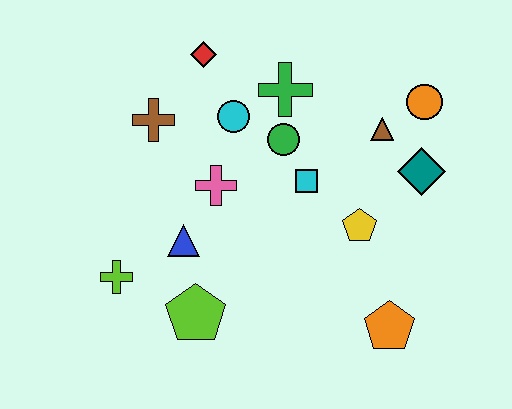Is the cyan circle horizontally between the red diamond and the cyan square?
Yes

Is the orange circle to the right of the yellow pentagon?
Yes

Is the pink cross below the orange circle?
Yes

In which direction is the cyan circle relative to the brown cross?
The cyan circle is to the right of the brown cross.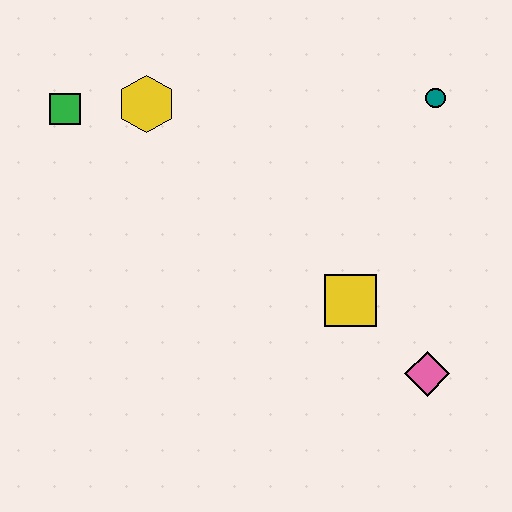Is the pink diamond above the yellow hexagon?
No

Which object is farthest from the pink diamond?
The green square is farthest from the pink diamond.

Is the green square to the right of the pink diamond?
No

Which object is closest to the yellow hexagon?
The green square is closest to the yellow hexagon.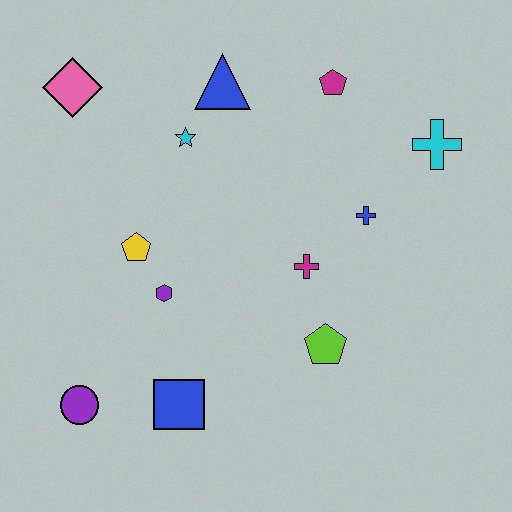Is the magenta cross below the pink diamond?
Yes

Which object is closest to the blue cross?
The magenta cross is closest to the blue cross.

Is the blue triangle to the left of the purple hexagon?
No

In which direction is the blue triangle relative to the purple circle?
The blue triangle is above the purple circle.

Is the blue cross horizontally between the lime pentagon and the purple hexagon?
No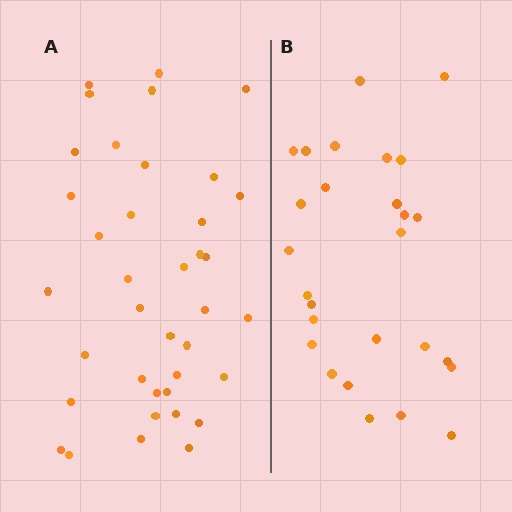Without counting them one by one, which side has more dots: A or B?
Region A (the left region) has more dots.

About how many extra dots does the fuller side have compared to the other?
Region A has roughly 12 or so more dots than region B.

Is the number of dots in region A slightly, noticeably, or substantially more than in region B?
Region A has noticeably more, but not dramatically so. The ratio is roughly 1.4 to 1.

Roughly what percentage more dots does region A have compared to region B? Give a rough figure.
About 40% more.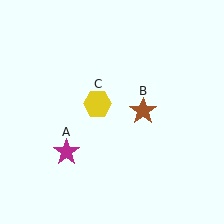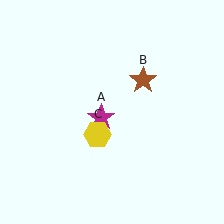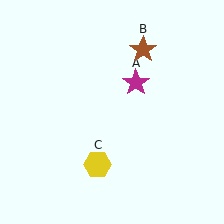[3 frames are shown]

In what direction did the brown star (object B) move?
The brown star (object B) moved up.